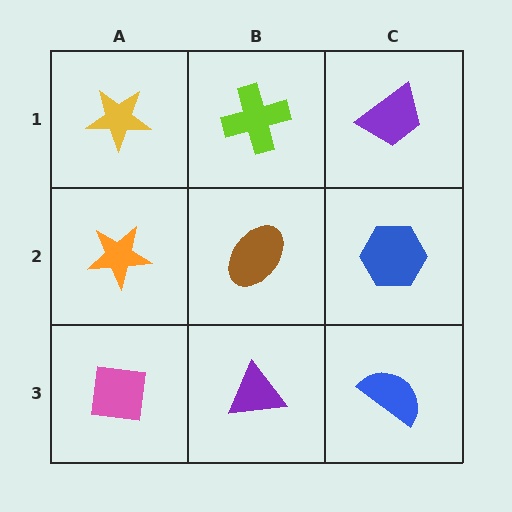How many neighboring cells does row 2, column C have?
3.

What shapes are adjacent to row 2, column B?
A lime cross (row 1, column B), a purple triangle (row 3, column B), an orange star (row 2, column A), a blue hexagon (row 2, column C).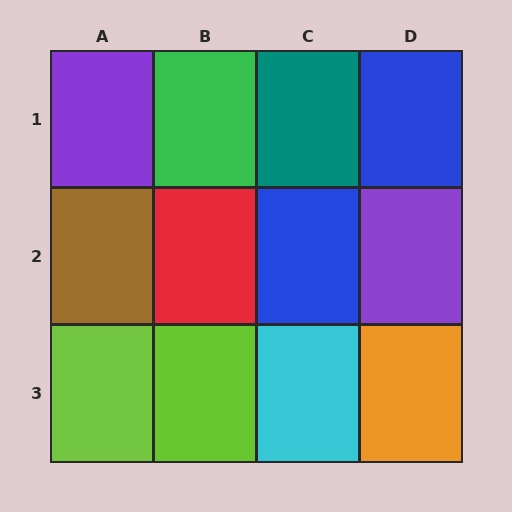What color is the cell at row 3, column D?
Orange.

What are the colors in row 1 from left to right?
Purple, green, teal, blue.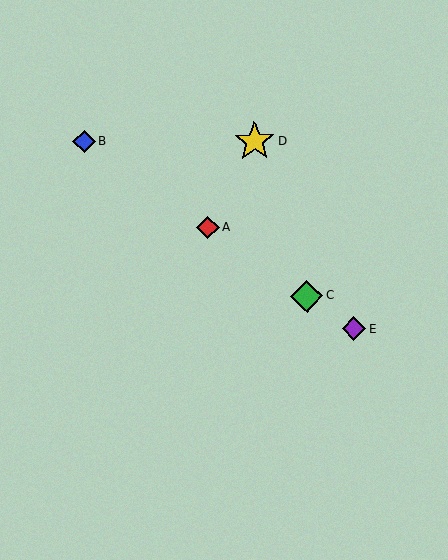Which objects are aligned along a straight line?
Objects A, B, C, E are aligned along a straight line.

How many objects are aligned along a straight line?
4 objects (A, B, C, E) are aligned along a straight line.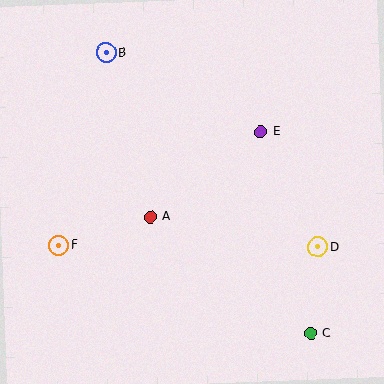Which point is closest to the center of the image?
Point A at (150, 217) is closest to the center.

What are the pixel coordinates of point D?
Point D is at (318, 247).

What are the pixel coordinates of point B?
Point B is at (106, 53).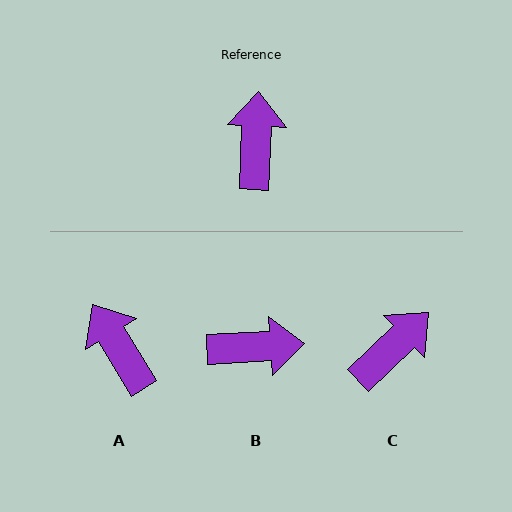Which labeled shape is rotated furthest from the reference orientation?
B, about 84 degrees away.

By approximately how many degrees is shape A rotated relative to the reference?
Approximately 34 degrees counter-clockwise.